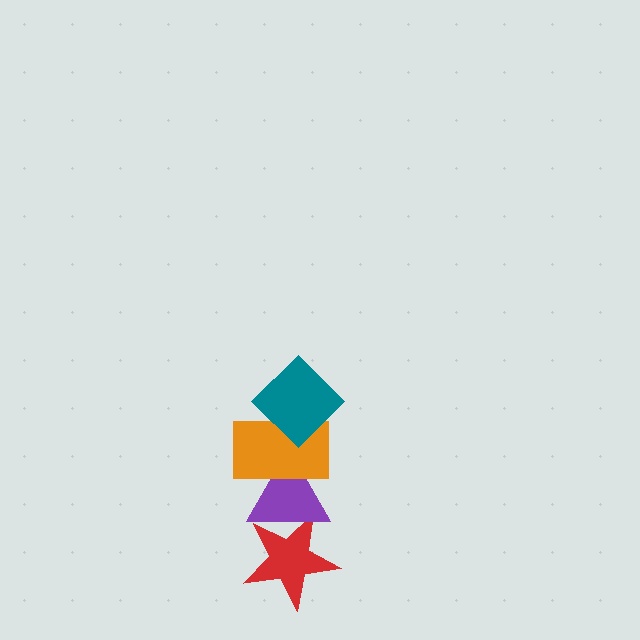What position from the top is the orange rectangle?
The orange rectangle is 2nd from the top.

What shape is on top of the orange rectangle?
The teal diamond is on top of the orange rectangle.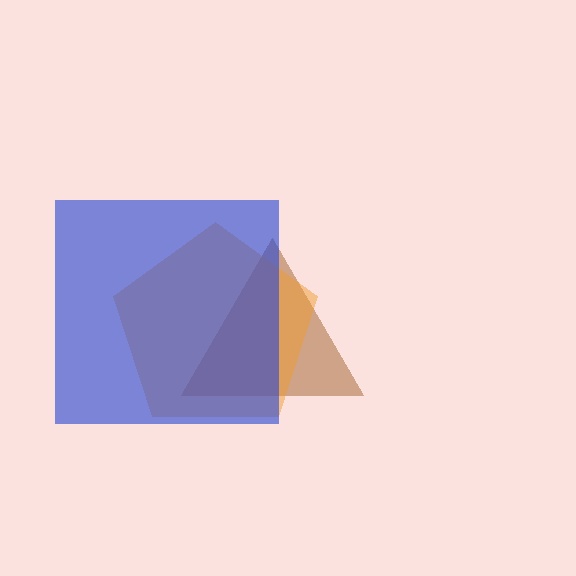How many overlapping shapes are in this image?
There are 3 overlapping shapes in the image.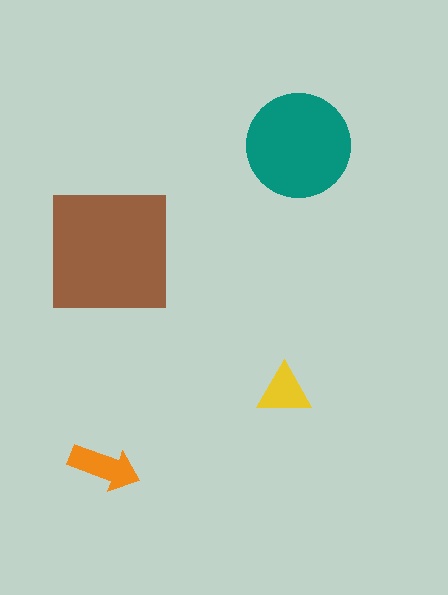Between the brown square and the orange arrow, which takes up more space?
The brown square.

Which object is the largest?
The brown square.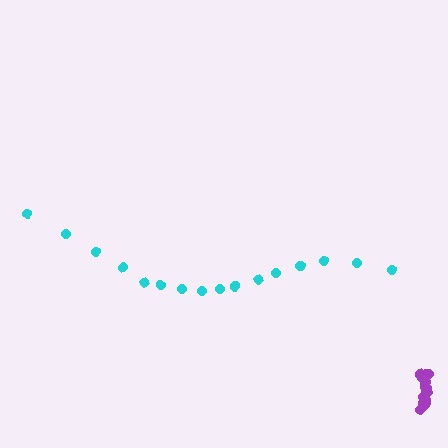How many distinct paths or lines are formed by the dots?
There are 2 distinct paths.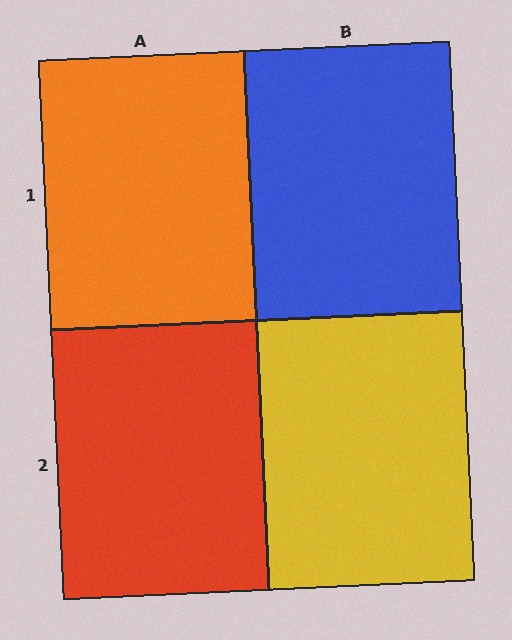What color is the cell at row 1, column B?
Blue.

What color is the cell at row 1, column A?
Orange.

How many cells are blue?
1 cell is blue.